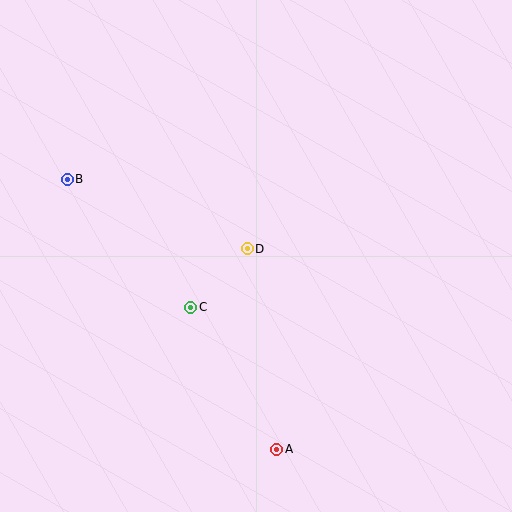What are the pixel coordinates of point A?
Point A is at (277, 449).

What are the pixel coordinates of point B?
Point B is at (67, 179).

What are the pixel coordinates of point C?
Point C is at (191, 307).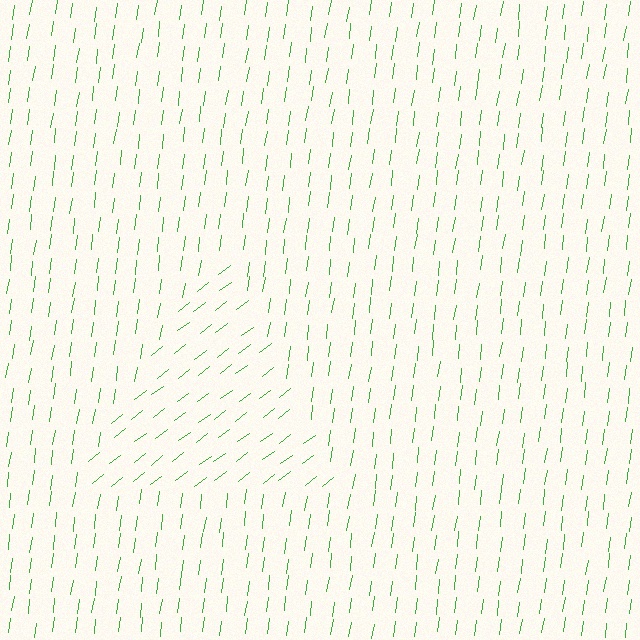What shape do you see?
I see a triangle.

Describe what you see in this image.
The image is filled with small green line segments. A triangle region in the image has lines oriented differently from the surrounding lines, creating a visible texture boundary.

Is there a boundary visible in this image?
Yes, there is a texture boundary formed by a change in line orientation.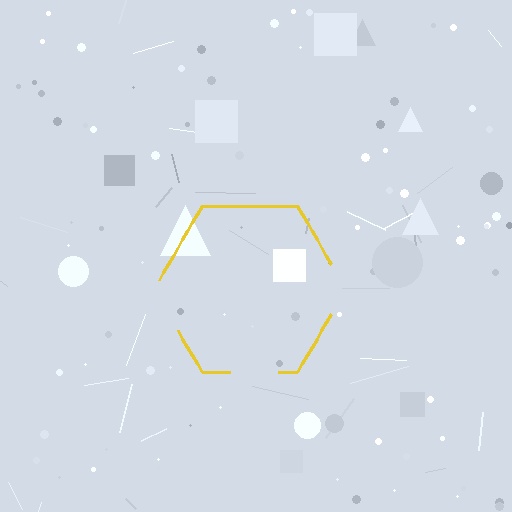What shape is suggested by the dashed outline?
The dashed outline suggests a hexagon.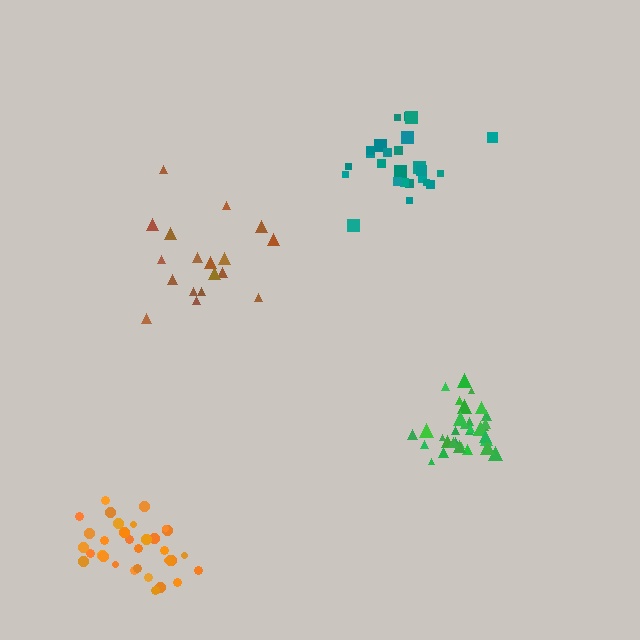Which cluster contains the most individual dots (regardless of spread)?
Green (34).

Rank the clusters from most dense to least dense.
green, orange, teal, brown.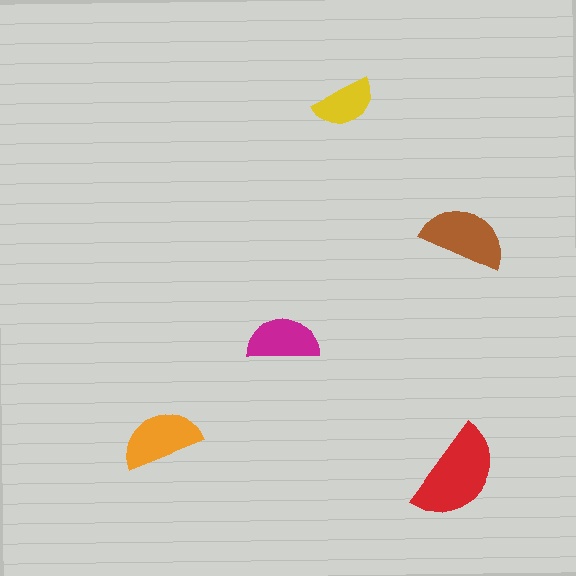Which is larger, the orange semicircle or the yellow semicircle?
The orange one.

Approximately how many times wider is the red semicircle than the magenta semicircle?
About 1.5 times wider.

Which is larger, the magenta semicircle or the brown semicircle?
The brown one.